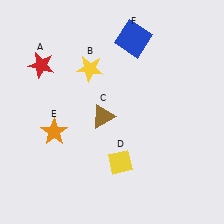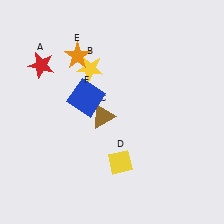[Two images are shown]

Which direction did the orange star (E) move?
The orange star (E) moved up.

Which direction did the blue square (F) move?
The blue square (F) moved down.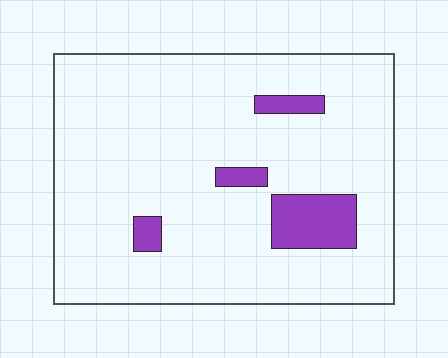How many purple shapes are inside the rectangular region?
4.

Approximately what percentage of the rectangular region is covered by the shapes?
Approximately 10%.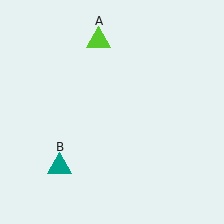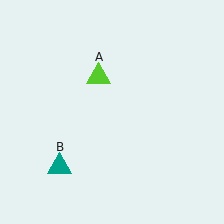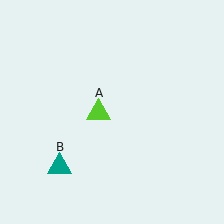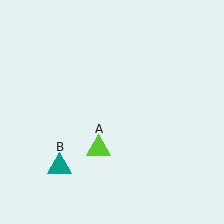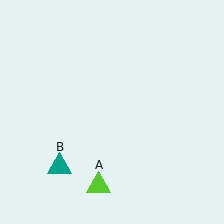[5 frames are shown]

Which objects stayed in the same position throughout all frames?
Teal triangle (object B) remained stationary.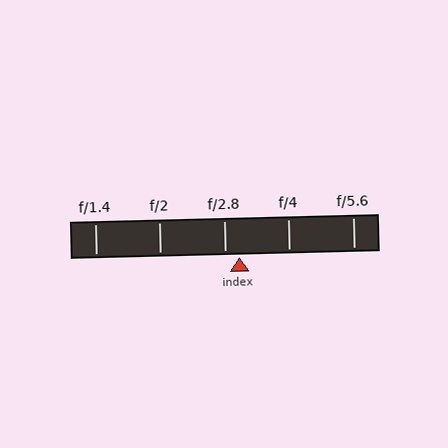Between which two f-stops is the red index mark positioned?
The index mark is between f/2.8 and f/4.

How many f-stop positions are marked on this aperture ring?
There are 5 f-stop positions marked.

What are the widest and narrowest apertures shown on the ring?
The widest aperture shown is f/1.4 and the narrowest is f/5.6.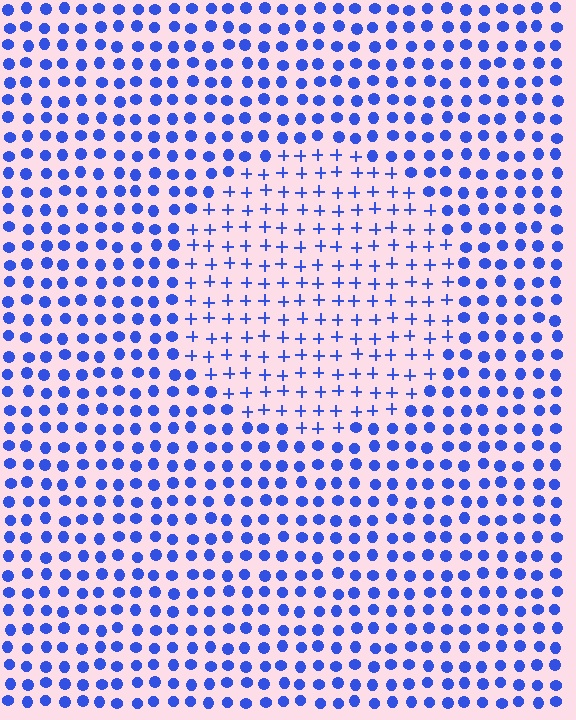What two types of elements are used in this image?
The image uses plus signs inside the circle region and circles outside it.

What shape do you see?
I see a circle.